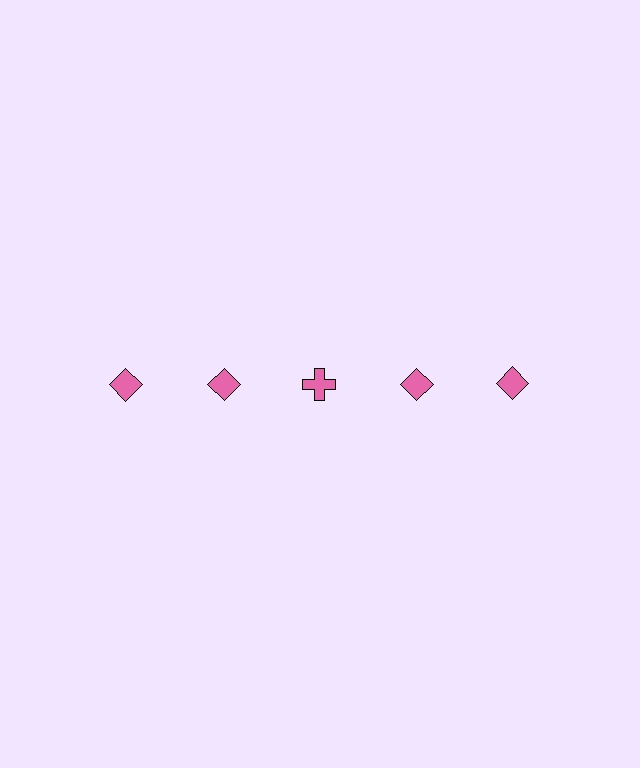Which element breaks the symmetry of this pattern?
The pink cross in the top row, center column breaks the symmetry. All other shapes are pink diamonds.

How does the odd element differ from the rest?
It has a different shape: cross instead of diamond.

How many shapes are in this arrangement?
There are 5 shapes arranged in a grid pattern.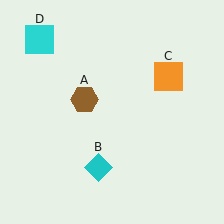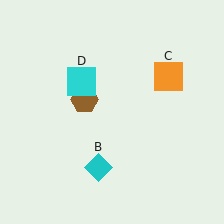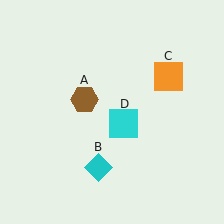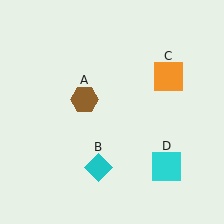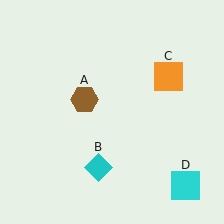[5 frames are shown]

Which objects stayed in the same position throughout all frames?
Brown hexagon (object A) and cyan diamond (object B) and orange square (object C) remained stationary.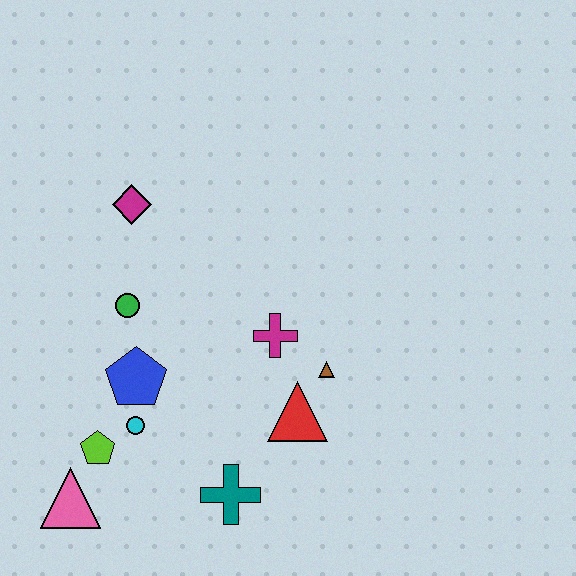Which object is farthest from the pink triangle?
The magenta diamond is farthest from the pink triangle.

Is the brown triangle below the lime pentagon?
No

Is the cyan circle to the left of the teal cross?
Yes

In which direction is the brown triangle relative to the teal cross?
The brown triangle is above the teal cross.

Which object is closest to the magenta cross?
The brown triangle is closest to the magenta cross.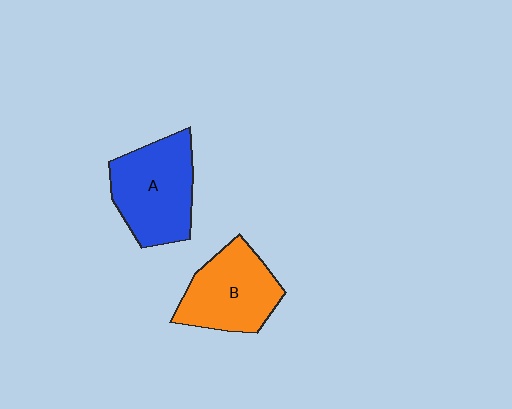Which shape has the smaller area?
Shape B (orange).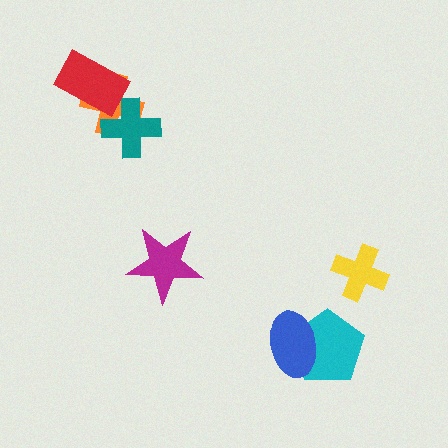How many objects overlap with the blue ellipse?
1 object overlaps with the blue ellipse.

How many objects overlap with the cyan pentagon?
1 object overlaps with the cyan pentagon.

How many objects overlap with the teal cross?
1 object overlaps with the teal cross.